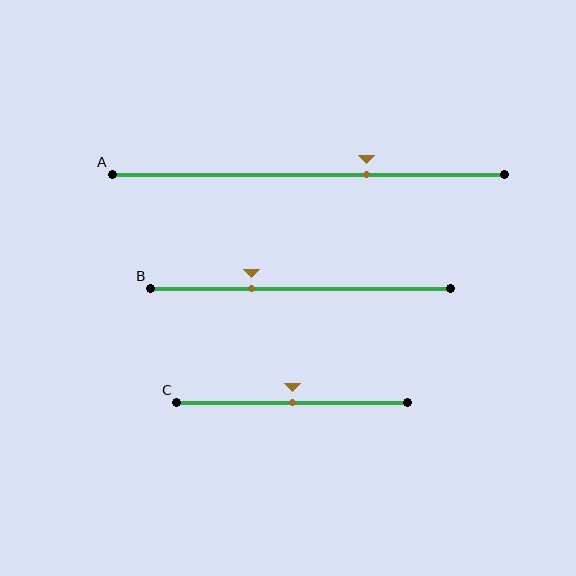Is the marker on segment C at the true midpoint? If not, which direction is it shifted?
Yes, the marker on segment C is at the true midpoint.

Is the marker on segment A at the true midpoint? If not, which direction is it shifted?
No, the marker on segment A is shifted to the right by about 15% of the segment length.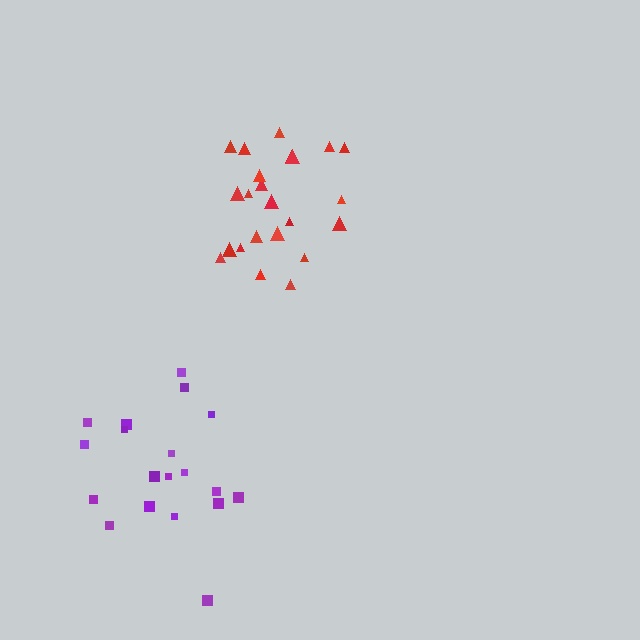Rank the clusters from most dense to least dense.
red, purple.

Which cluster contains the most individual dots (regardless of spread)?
Red (23).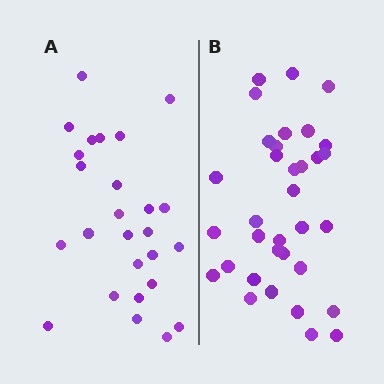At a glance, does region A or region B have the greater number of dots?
Region B (the right region) has more dots.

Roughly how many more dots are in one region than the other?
Region B has roughly 8 or so more dots than region A.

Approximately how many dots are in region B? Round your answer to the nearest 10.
About 30 dots. (The exact count is 34, which rounds to 30.)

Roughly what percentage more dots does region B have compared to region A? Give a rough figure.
About 30% more.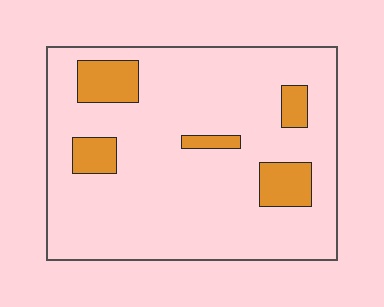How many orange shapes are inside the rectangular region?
5.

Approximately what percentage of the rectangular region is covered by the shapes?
Approximately 15%.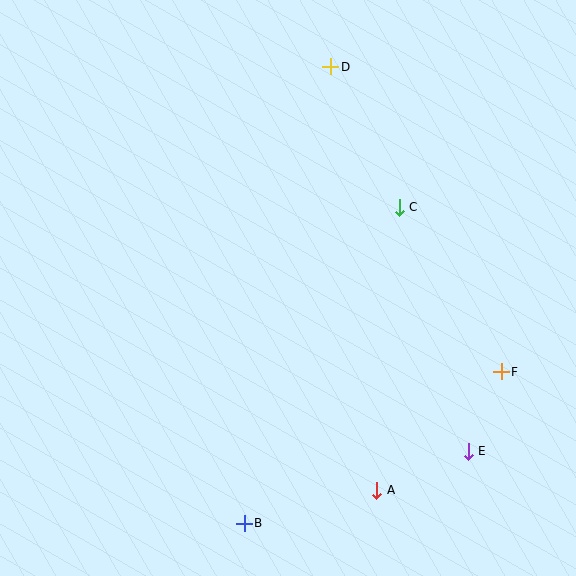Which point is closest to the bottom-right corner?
Point E is closest to the bottom-right corner.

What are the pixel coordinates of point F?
Point F is at (501, 372).